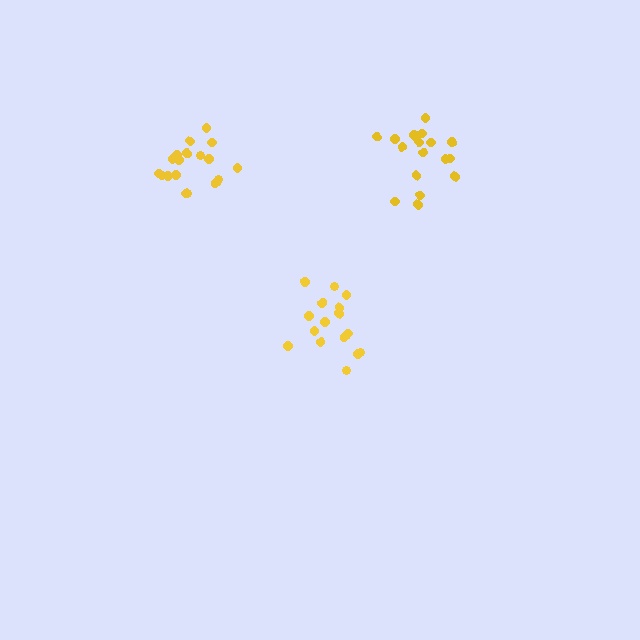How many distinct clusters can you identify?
There are 3 distinct clusters.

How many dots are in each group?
Group 1: 16 dots, Group 2: 18 dots, Group 3: 18 dots (52 total).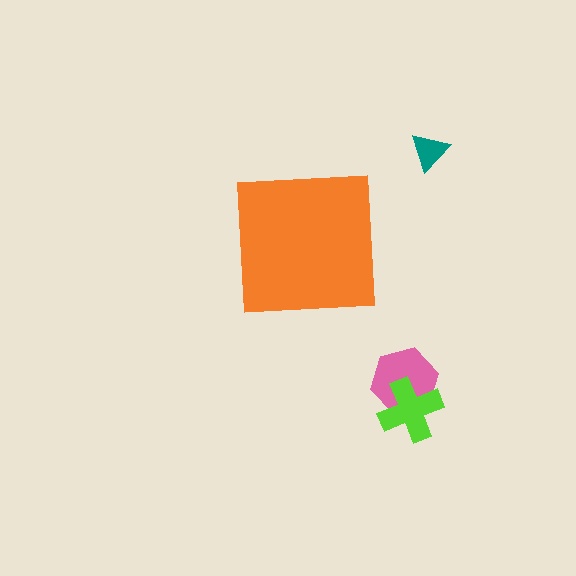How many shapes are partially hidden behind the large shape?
0 shapes are partially hidden.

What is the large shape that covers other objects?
An orange square.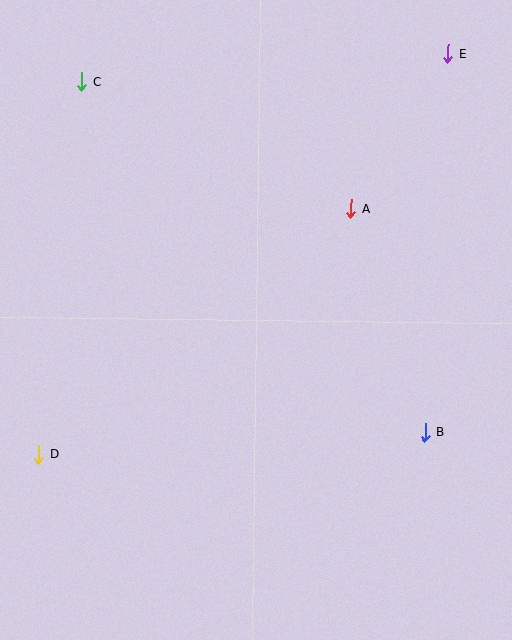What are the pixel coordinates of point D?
Point D is at (39, 455).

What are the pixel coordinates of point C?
Point C is at (82, 82).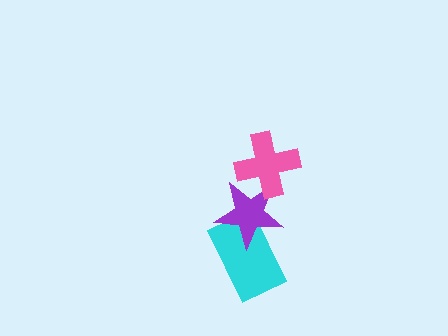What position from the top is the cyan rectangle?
The cyan rectangle is 3rd from the top.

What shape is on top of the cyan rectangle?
The purple star is on top of the cyan rectangle.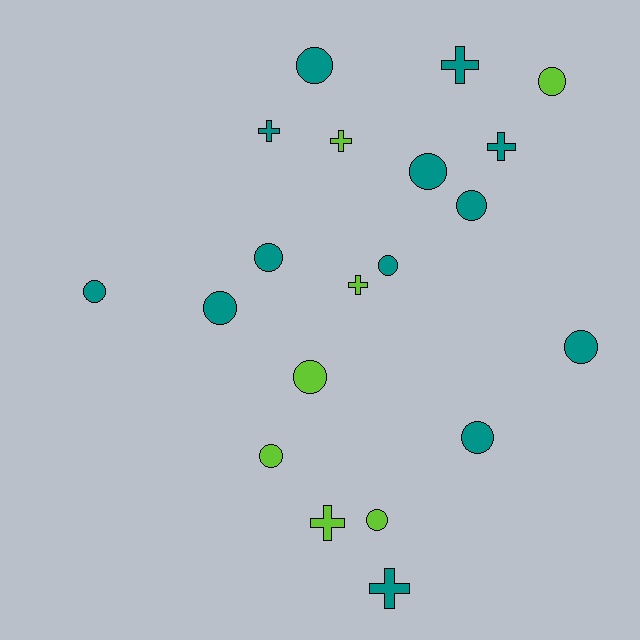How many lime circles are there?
There are 4 lime circles.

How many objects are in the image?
There are 20 objects.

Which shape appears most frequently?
Circle, with 13 objects.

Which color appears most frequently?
Teal, with 13 objects.